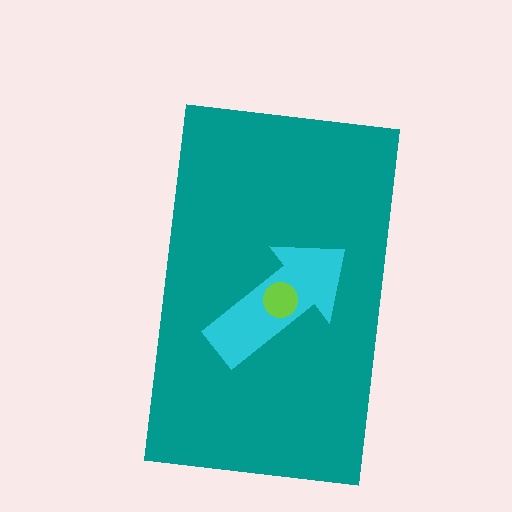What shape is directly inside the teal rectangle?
The cyan arrow.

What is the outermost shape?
The teal rectangle.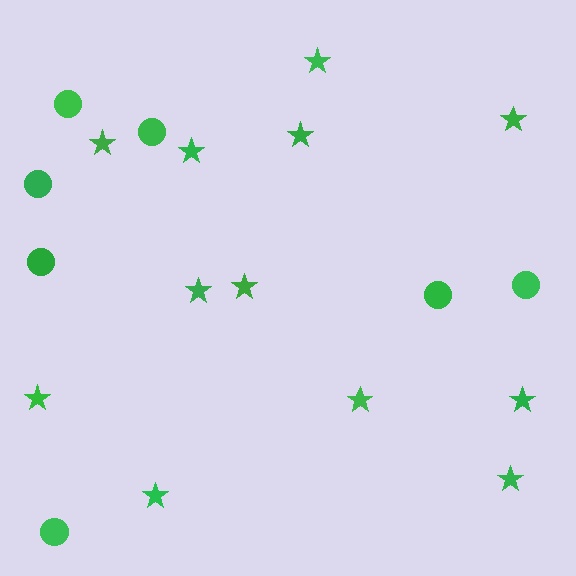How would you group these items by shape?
There are 2 groups: one group of circles (7) and one group of stars (12).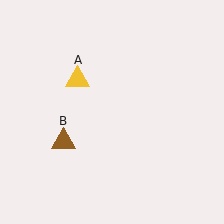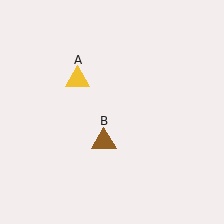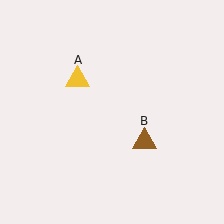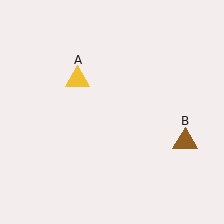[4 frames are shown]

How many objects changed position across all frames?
1 object changed position: brown triangle (object B).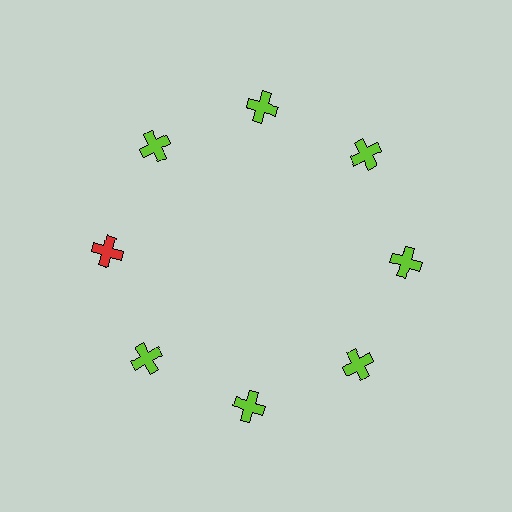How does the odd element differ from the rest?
It has a different color: red instead of lime.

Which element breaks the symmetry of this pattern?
The red cross at roughly the 9 o'clock position breaks the symmetry. All other shapes are lime crosses.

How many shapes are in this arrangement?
There are 8 shapes arranged in a ring pattern.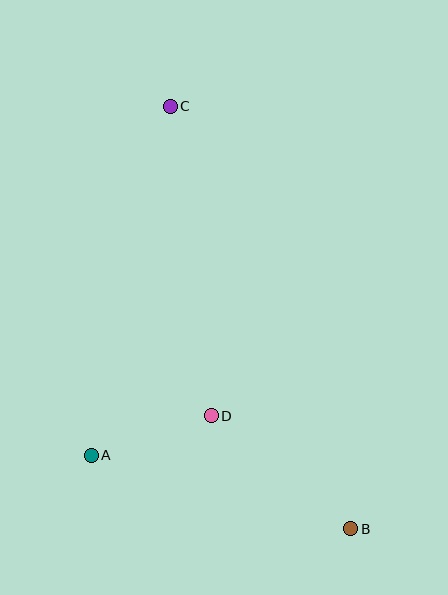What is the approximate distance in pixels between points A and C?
The distance between A and C is approximately 358 pixels.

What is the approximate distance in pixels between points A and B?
The distance between A and B is approximately 270 pixels.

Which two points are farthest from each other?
Points B and C are farthest from each other.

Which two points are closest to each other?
Points A and D are closest to each other.